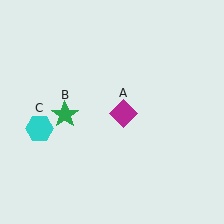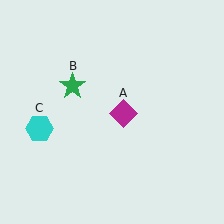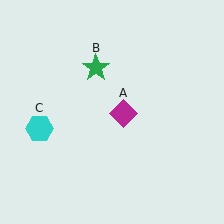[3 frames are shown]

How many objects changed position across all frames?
1 object changed position: green star (object B).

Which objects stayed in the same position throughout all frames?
Magenta diamond (object A) and cyan hexagon (object C) remained stationary.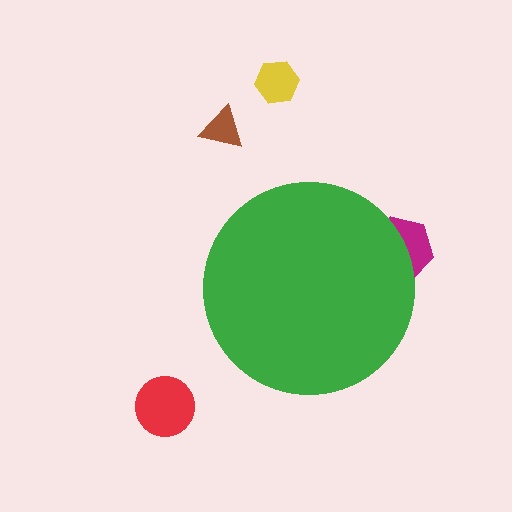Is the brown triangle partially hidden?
No, the brown triangle is fully visible.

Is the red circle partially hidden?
No, the red circle is fully visible.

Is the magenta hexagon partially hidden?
Yes, the magenta hexagon is partially hidden behind the green circle.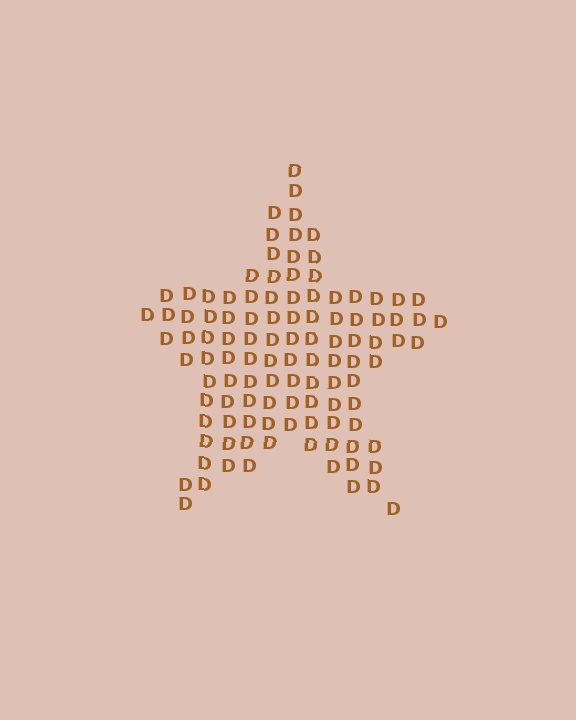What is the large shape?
The large shape is a star.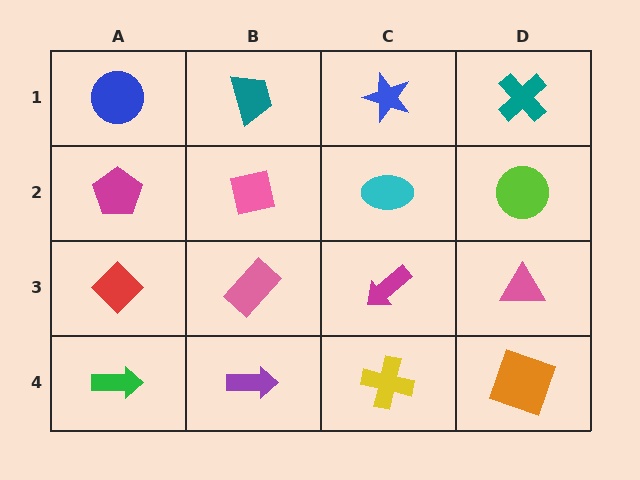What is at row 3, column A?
A red diamond.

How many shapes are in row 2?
4 shapes.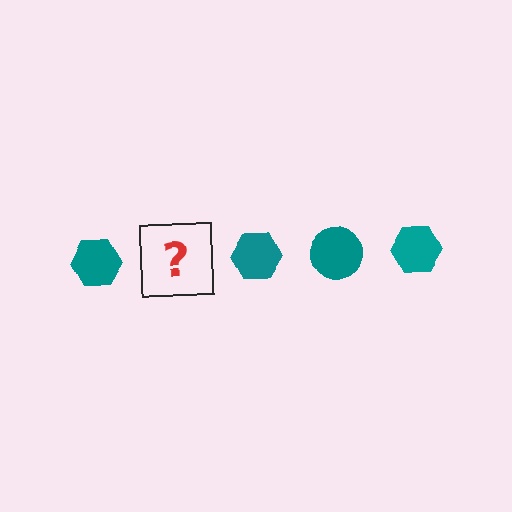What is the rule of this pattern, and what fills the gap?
The rule is that the pattern cycles through hexagon, circle shapes in teal. The gap should be filled with a teal circle.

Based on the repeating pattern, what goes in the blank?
The blank should be a teal circle.